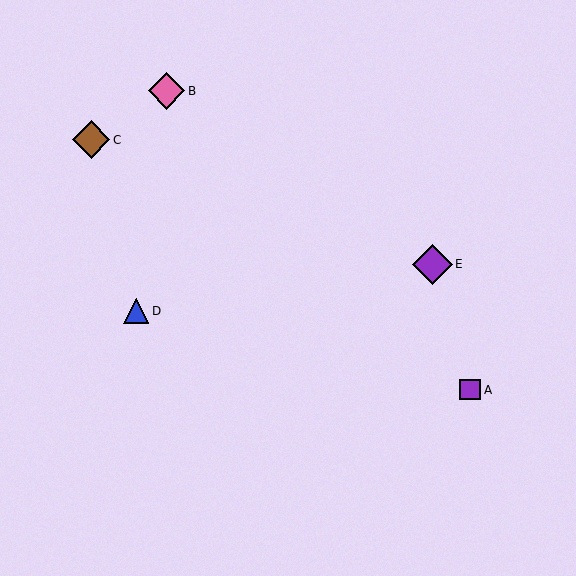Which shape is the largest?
The purple diamond (labeled E) is the largest.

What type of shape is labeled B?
Shape B is a pink diamond.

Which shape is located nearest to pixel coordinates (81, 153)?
The brown diamond (labeled C) at (91, 140) is nearest to that location.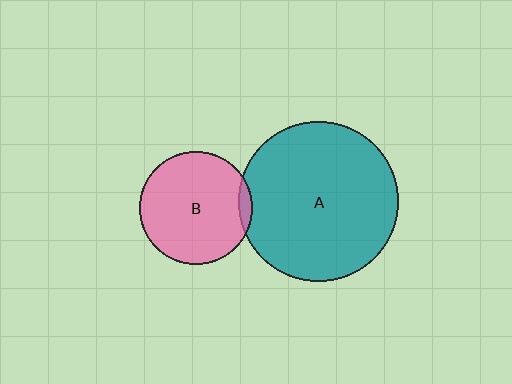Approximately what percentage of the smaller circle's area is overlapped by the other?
Approximately 5%.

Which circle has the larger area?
Circle A (teal).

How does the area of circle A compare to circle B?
Approximately 2.0 times.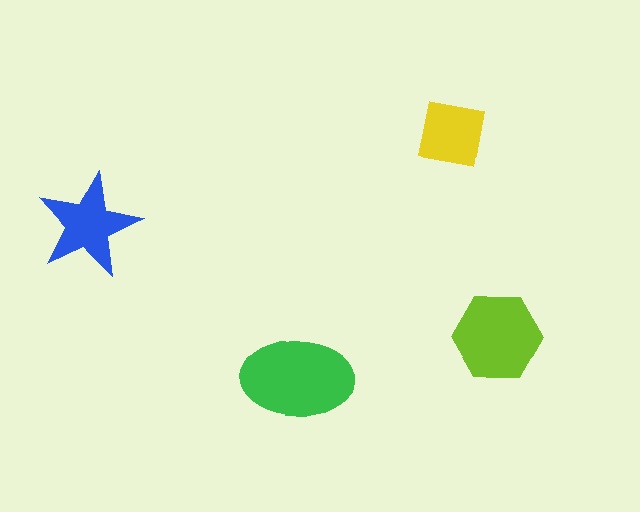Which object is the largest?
The green ellipse.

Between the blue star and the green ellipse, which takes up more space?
The green ellipse.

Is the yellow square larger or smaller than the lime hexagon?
Smaller.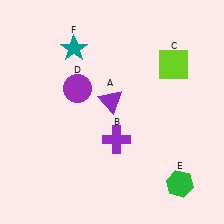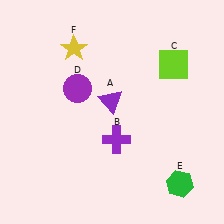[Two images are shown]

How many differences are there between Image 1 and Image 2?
There is 1 difference between the two images.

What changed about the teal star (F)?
In Image 1, F is teal. In Image 2, it changed to yellow.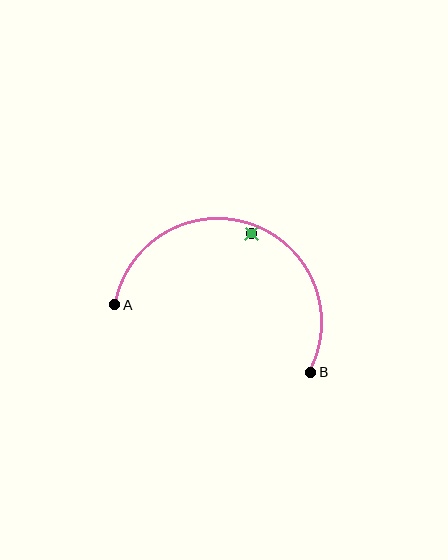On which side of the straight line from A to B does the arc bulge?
The arc bulges above the straight line connecting A and B.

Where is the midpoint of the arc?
The arc midpoint is the point on the curve farthest from the straight line joining A and B. It sits above that line.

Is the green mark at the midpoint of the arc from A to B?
No — the green mark does not lie on the arc at all. It sits slightly inside the curve.